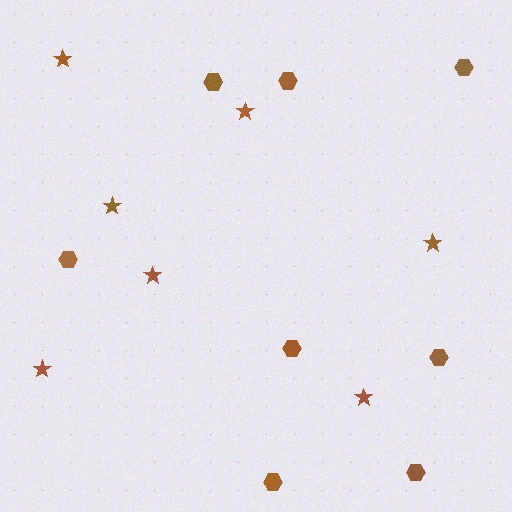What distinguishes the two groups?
There are 2 groups: one group of hexagons (8) and one group of stars (7).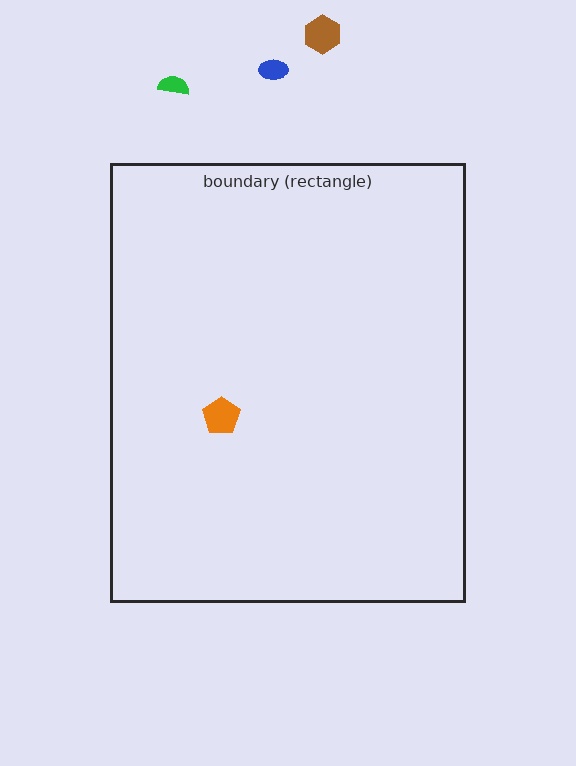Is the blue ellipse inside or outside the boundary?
Outside.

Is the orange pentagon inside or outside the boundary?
Inside.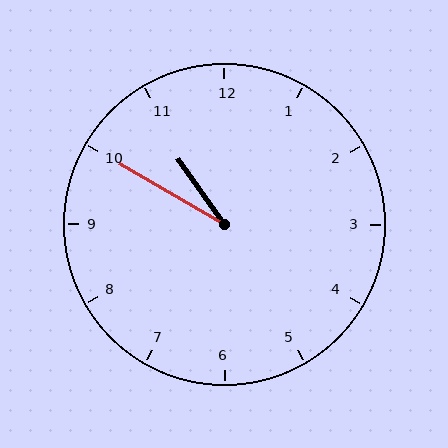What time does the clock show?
10:50.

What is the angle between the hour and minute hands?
Approximately 25 degrees.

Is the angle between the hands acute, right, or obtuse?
It is acute.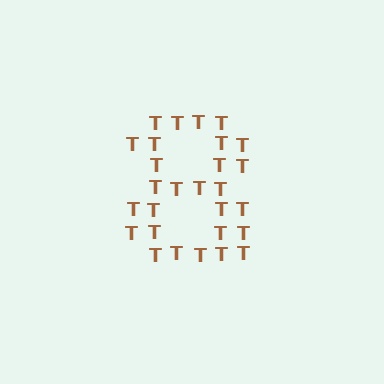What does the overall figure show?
The overall figure shows the digit 8.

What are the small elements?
The small elements are letter T's.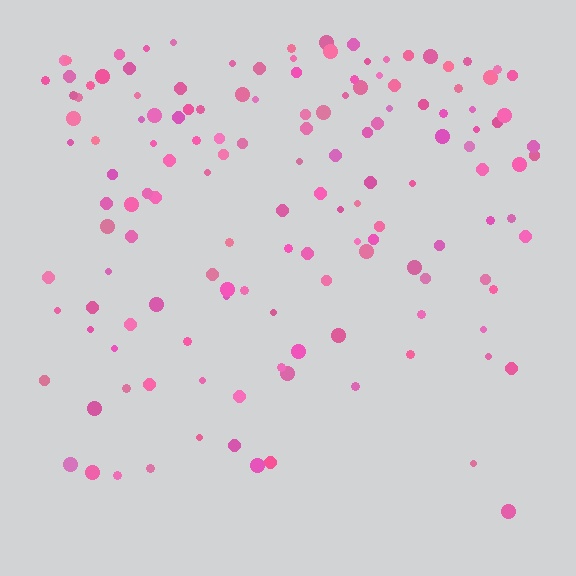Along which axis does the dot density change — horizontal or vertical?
Vertical.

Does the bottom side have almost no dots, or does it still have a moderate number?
Still a moderate number, just noticeably fewer than the top.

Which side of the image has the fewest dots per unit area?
The bottom.